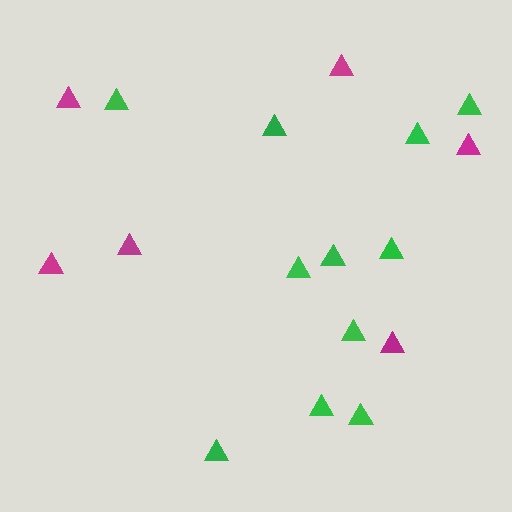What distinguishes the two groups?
There are 2 groups: one group of green triangles (11) and one group of magenta triangles (6).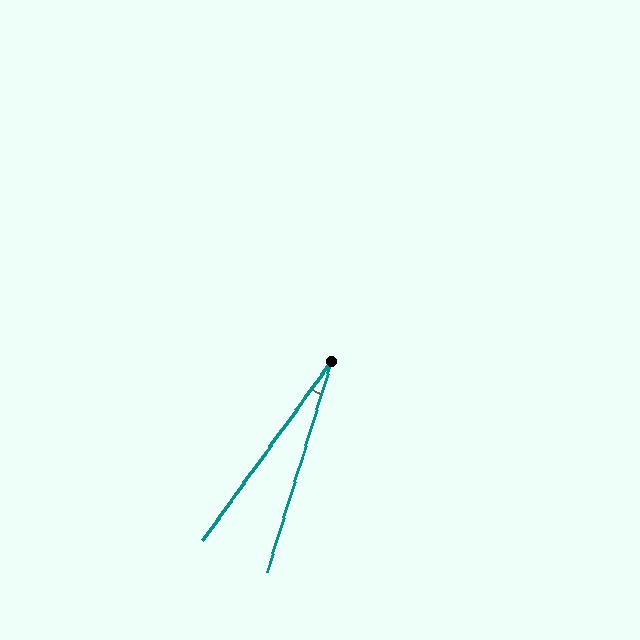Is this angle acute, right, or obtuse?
It is acute.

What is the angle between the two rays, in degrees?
Approximately 19 degrees.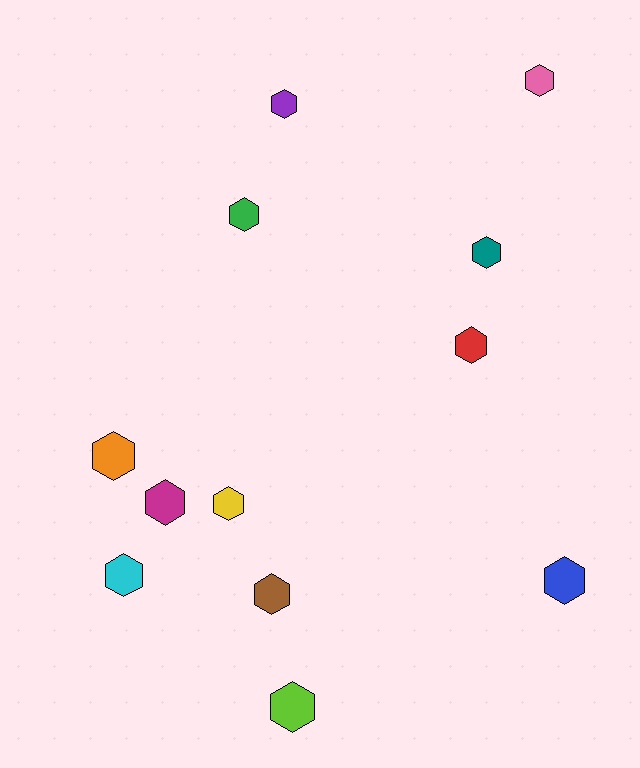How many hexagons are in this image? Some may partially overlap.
There are 12 hexagons.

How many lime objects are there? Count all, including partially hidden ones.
There is 1 lime object.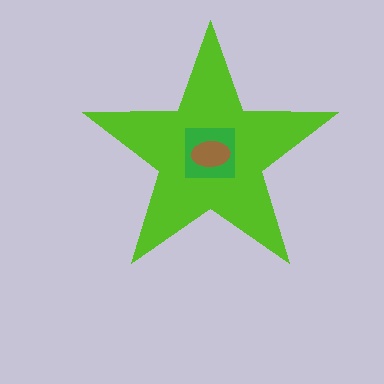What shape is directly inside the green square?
The brown ellipse.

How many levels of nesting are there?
3.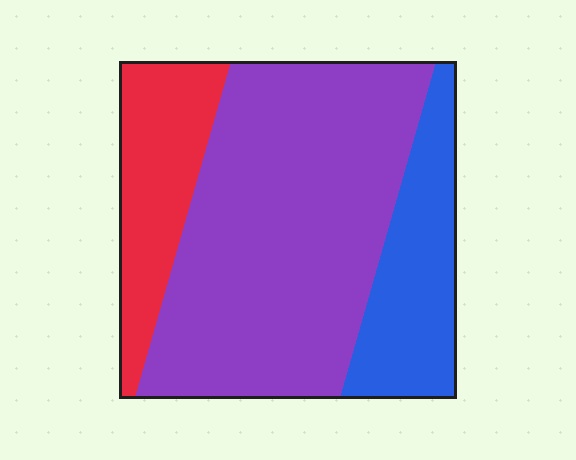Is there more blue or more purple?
Purple.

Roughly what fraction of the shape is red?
Red takes up about one fifth (1/5) of the shape.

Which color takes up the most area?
Purple, at roughly 60%.